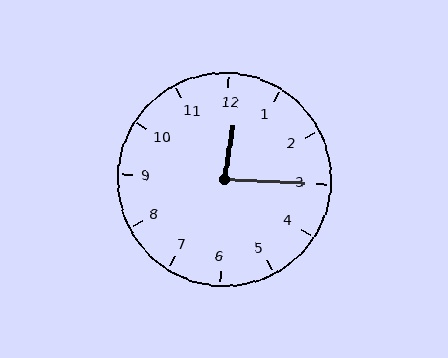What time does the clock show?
12:15.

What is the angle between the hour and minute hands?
Approximately 82 degrees.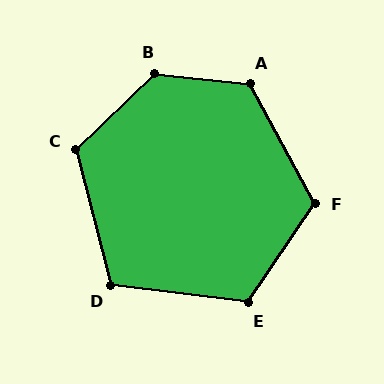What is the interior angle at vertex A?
Approximately 124 degrees (obtuse).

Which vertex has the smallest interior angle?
D, at approximately 111 degrees.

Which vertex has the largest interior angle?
B, at approximately 131 degrees.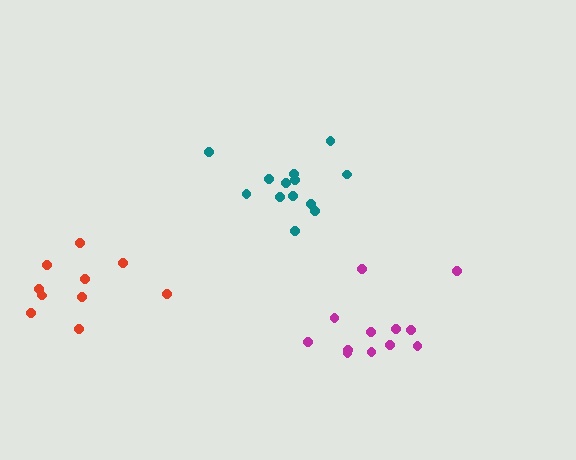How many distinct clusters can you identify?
There are 3 distinct clusters.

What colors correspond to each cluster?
The clusters are colored: magenta, teal, red.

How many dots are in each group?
Group 1: 12 dots, Group 2: 13 dots, Group 3: 10 dots (35 total).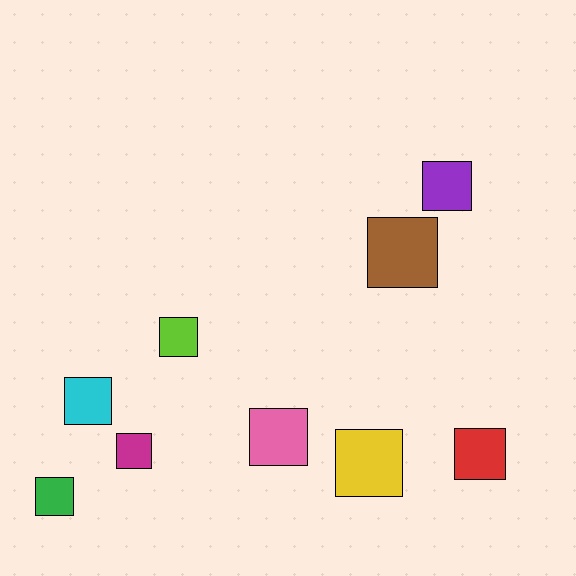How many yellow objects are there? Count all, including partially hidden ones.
There is 1 yellow object.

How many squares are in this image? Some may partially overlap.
There are 9 squares.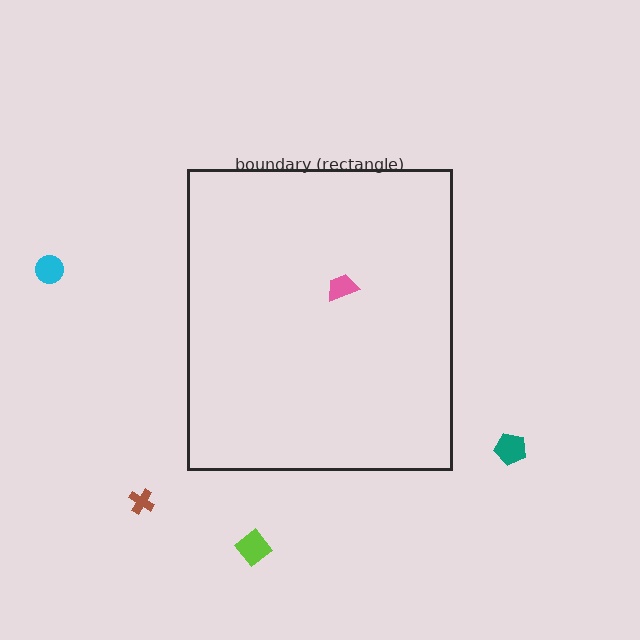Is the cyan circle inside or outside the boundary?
Outside.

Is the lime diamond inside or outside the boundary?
Outside.